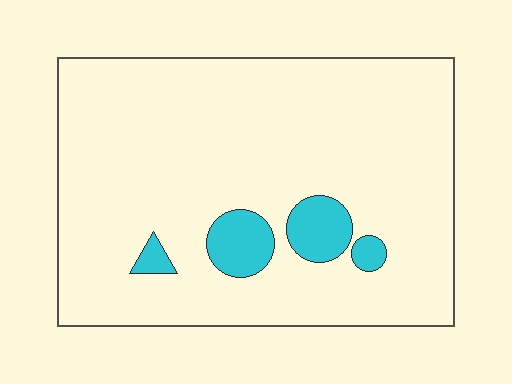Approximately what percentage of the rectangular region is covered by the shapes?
Approximately 10%.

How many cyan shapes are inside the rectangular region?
4.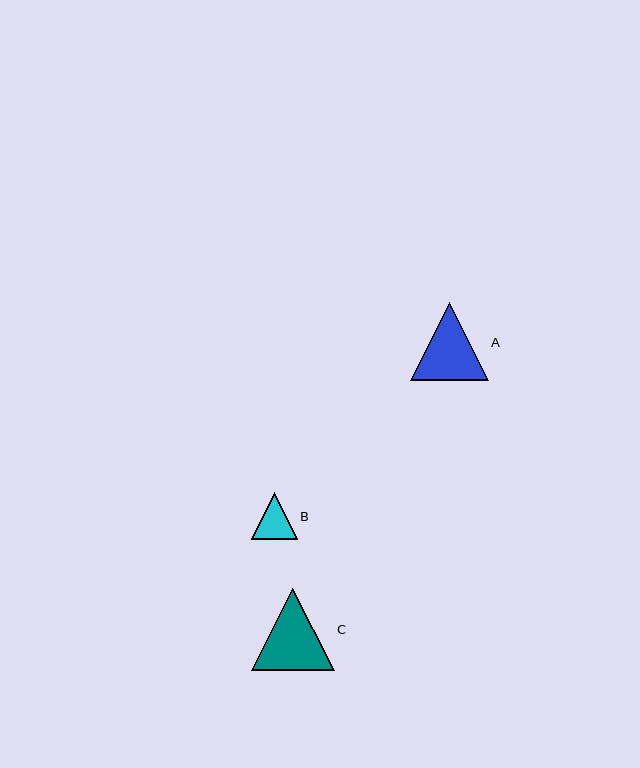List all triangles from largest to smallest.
From largest to smallest: C, A, B.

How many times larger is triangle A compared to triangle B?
Triangle A is approximately 1.7 times the size of triangle B.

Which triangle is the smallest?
Triangle B is the smallest with a size of approximately 46 pixels.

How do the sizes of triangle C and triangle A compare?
Triangle C and triangle A are approximately the same size.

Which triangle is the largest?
Triangle C is the largest with a size of approximately 82 pixels.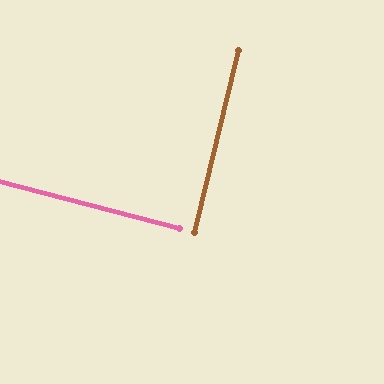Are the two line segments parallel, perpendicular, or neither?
Perpendicular — they meet at approximately 89°.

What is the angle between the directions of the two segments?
Approximately 89 degrees.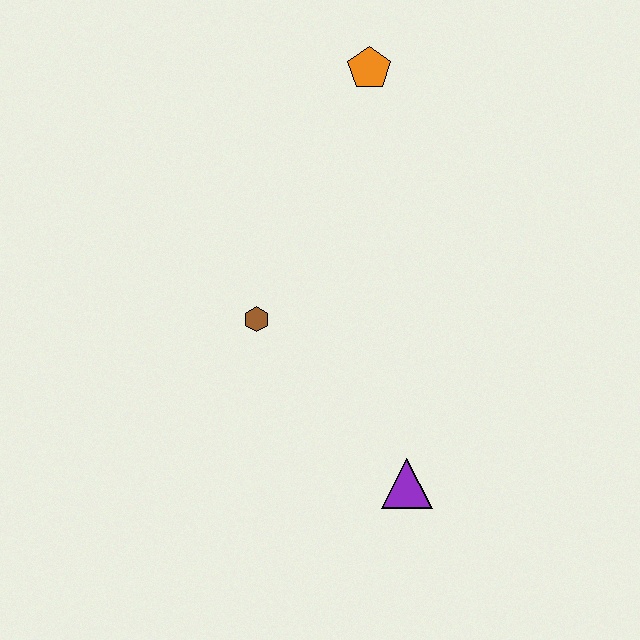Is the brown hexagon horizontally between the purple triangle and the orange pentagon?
No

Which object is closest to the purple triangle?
The brown hexagon is closest to the purple triangle.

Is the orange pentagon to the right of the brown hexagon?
Yes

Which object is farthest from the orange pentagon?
The purple triangle is farthest from the orange pentagon.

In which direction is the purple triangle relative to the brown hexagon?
The purple triangle is below the brown hexagon.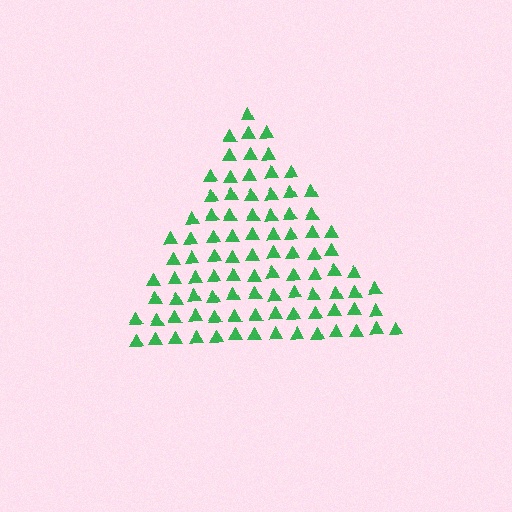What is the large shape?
The large shape is a triangle.